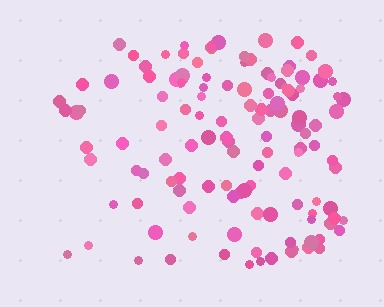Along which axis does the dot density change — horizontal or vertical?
Horizontal.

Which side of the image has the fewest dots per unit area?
The left.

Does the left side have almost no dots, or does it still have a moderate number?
Still a moderate number, just noticeably fewer than the right.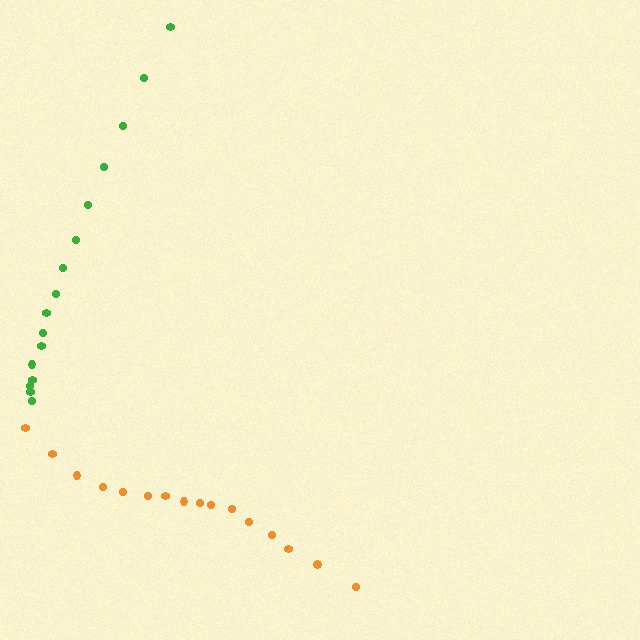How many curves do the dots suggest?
There are 2 distinct paths.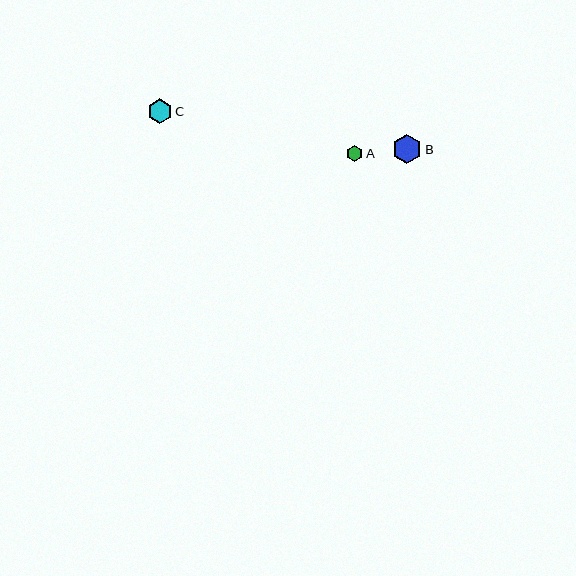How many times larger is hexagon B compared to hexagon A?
Hexagon B is approximately 1.8 times the size of hexagon A.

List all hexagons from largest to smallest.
From largest to smallest: B, C, A.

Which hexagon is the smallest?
Hexagon A is the smallest with a size of approximately 17 pixels.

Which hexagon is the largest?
Hexagon B is the largest with a size of approximately 29 pixels.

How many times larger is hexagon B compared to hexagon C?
Hexagon B is approximately 1.2 times the size of hexagon C.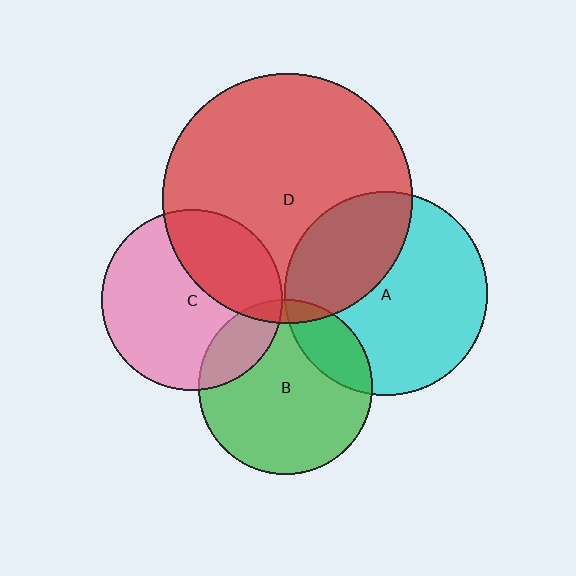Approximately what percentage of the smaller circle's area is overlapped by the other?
Approximately 35%.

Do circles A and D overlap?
Yes.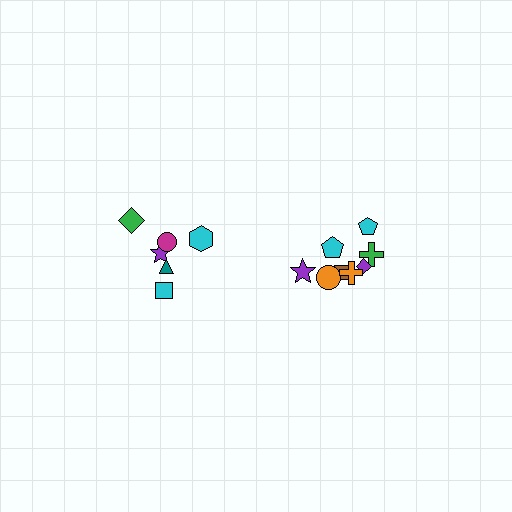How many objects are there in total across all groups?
There are 14 objects.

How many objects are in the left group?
There are 6 objects.